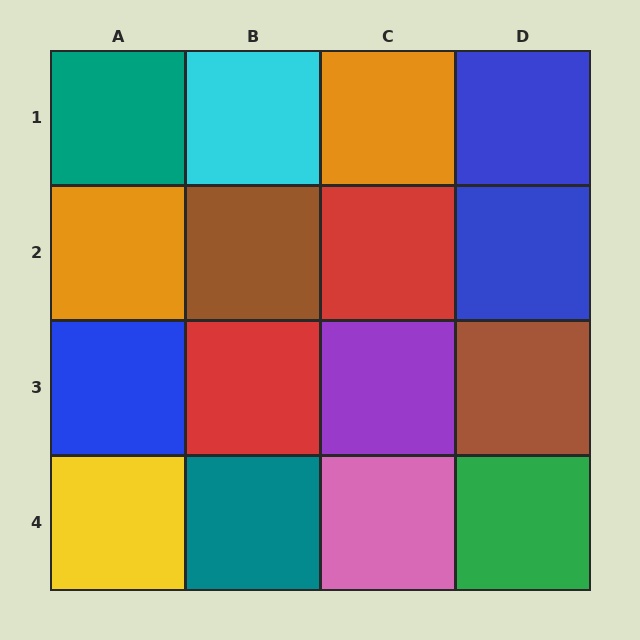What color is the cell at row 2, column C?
Red.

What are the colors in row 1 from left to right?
Teal, cyan, orange, blue.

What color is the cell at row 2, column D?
Blue.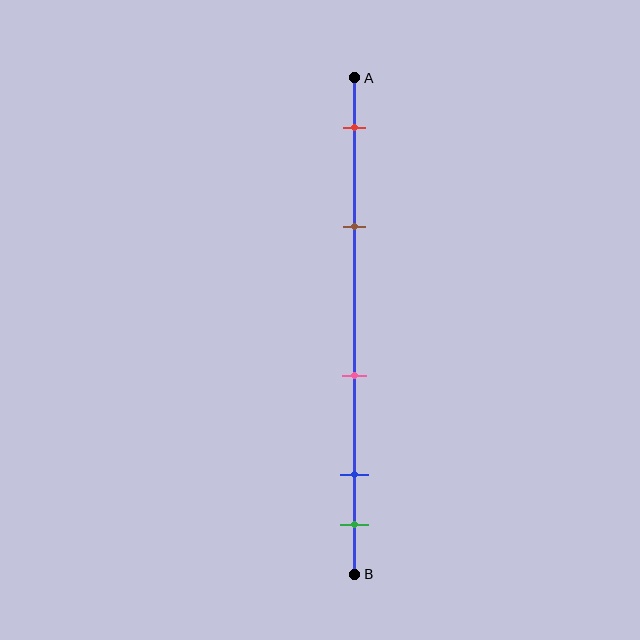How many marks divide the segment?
There are 5 marks dividing the segment.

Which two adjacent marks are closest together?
The blue and green marks are the closest adjacent pair.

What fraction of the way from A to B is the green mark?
The green mark is approximately 90% (0.9) of the way from A to B.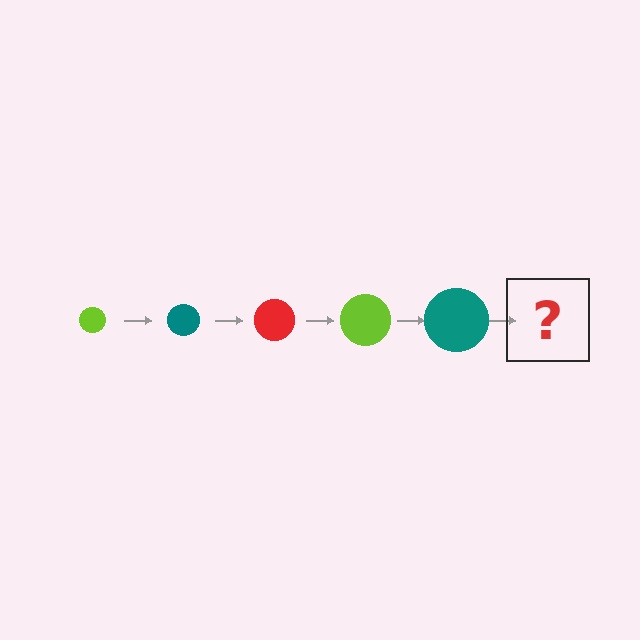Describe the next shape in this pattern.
It should be a red circle, larger than the previous one.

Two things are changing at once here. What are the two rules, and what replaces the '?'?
The two rules are that the circle grows larger each step and the color cycles through lime, teal, and red. The '?' should be a red circle, larger than the previous one.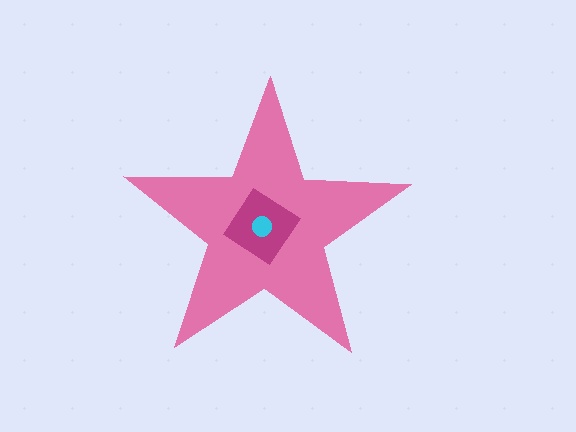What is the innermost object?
The cyan circle.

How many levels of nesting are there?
3.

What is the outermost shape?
The pink star.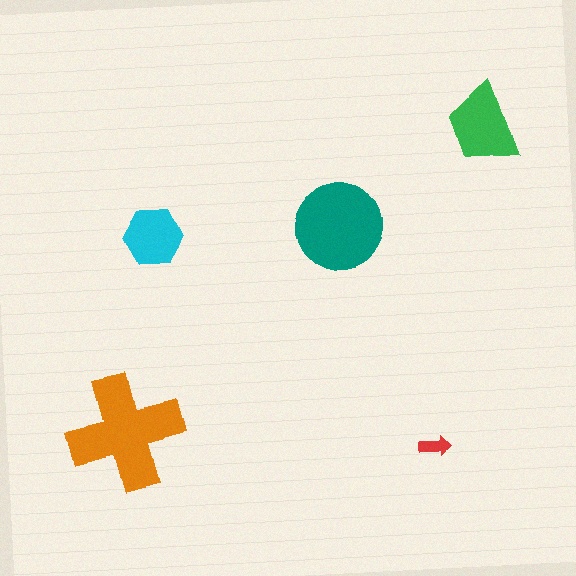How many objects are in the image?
There are 5 objects in the image.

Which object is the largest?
The orange cross.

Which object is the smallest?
The red arrow.